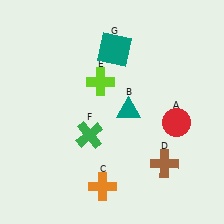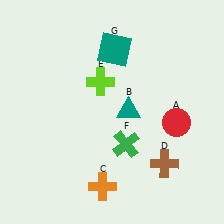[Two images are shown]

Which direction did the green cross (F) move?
The green cross (F) moved right.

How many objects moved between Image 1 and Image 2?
1 object moved between the two images.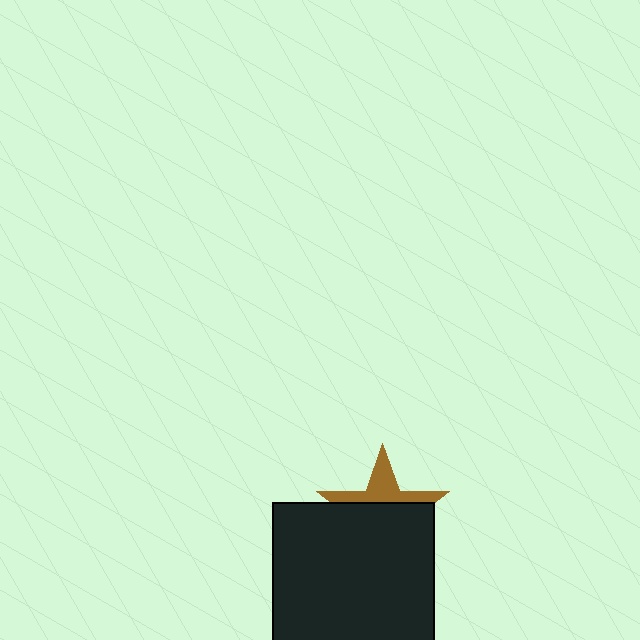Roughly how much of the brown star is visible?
A small part of it is visible (roughly 35%).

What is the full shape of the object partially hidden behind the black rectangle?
The partially hidden object is a brown star.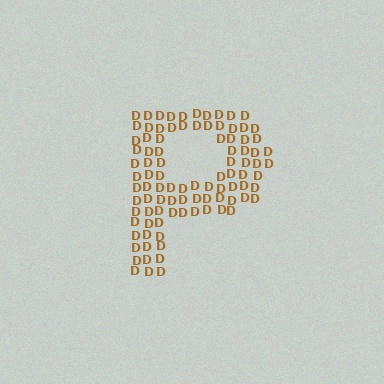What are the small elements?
The small elements are letter D's.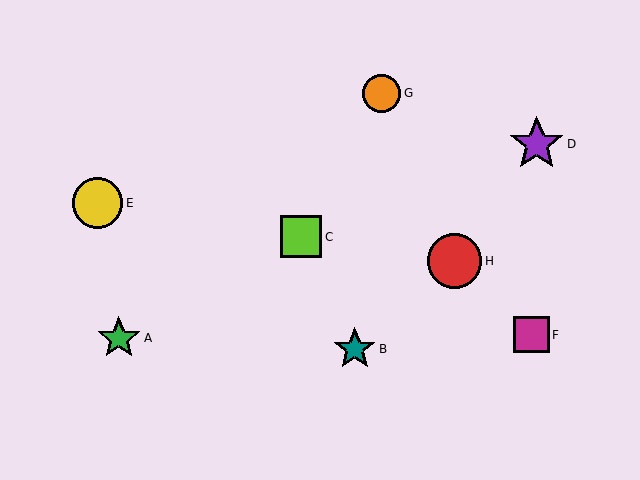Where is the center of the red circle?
The center of the red circle is at (454, 261).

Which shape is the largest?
The purple star (labeled D) is the largest.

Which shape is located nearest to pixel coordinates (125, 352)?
The green star (labeled A) at (119, 338) is nearest to that location.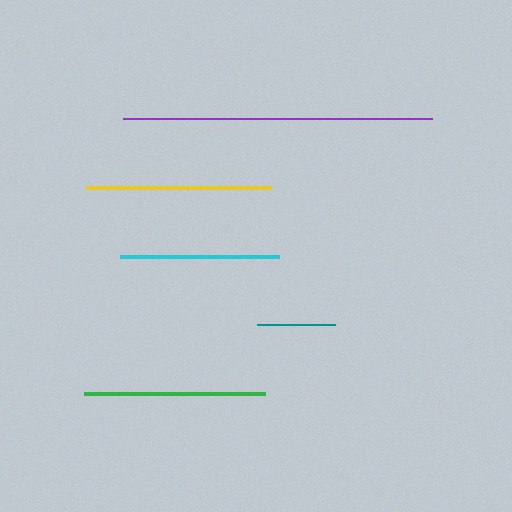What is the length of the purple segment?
The purple segment is approximately 309 pixels long.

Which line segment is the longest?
The purple line is the longest at approximately 309 pixels.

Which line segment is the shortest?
The teal line is the shortest at approximately 77 pixels.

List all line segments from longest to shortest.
From longest to shortest: purple, yellow, green, cyan, teal.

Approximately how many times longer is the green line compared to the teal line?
The green line is approximately 2.3 times the length of the teal line.